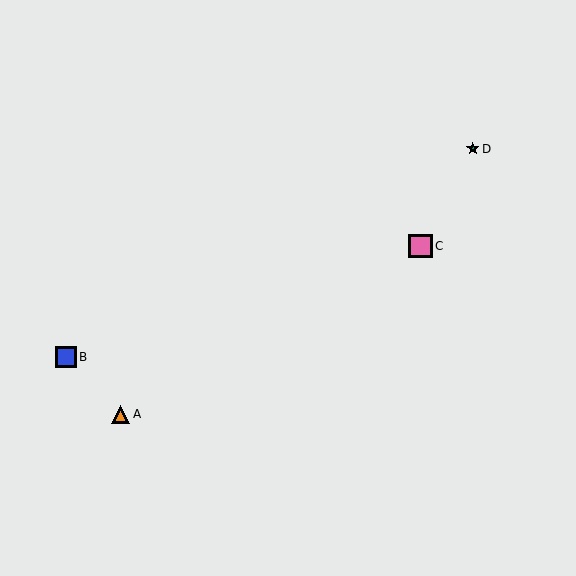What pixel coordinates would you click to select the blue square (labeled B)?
Click at (66, 357) to select the blue square B.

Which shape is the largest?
The pink square (labeled C) is the largest.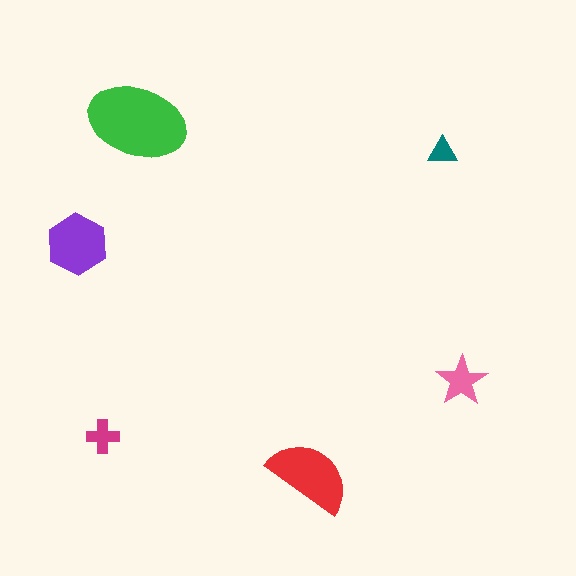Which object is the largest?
The green ellipse.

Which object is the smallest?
The teal triangle.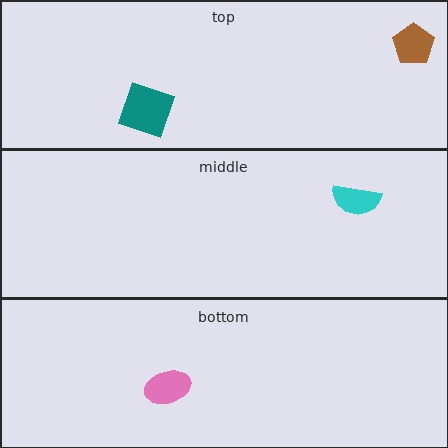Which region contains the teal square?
The top region.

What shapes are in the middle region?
The cyan semicircle.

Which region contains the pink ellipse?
The bottom region.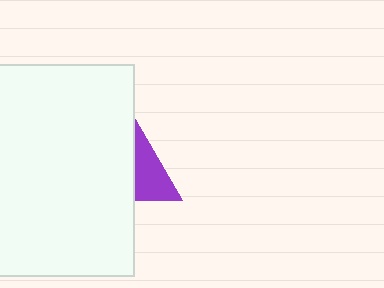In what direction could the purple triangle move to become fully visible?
The purple triangle could move right. That would shift it out from behind the white rectangle entirely.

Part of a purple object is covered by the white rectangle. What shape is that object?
It is a triangle.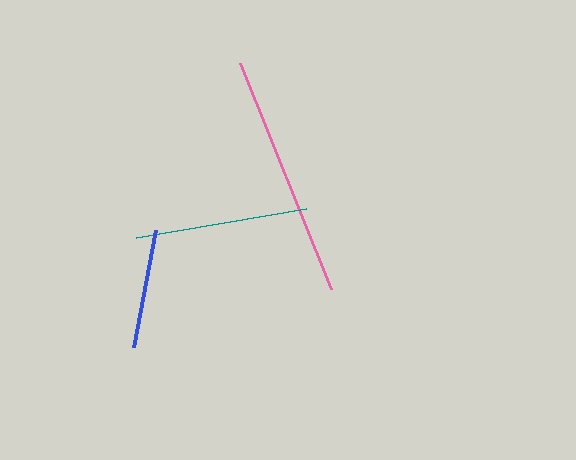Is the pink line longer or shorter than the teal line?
The pink line is longer than the teal line.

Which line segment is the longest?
The pink line is the longest at approximately 244 pixels.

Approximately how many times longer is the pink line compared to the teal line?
The pink line is approximately 1.4 times the length of the teal line.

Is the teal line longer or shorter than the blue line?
The teal line is longer than the blue line.